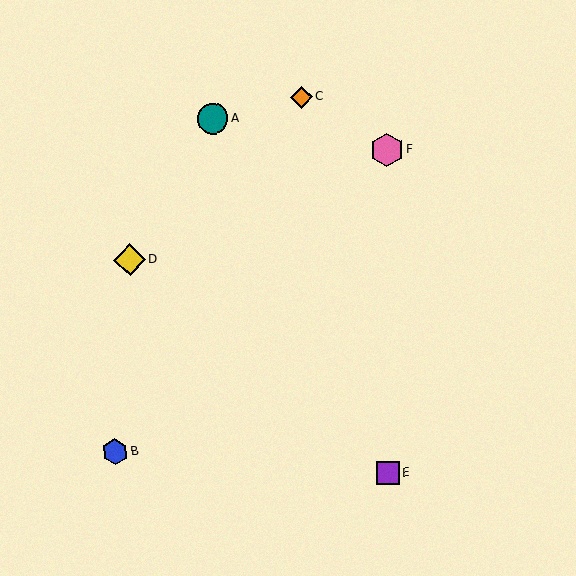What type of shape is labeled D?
Shape D is a yellow diamond.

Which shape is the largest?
The pink hexagon (labeled F) is the largest.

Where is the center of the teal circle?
The center of the teal circle is at (213, 118).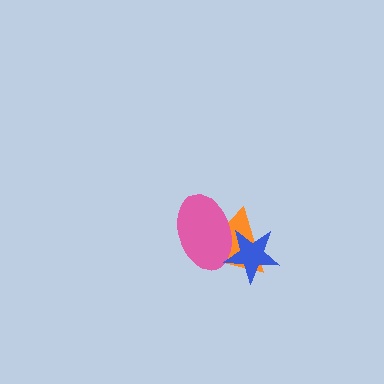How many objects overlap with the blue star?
2 objects overlap with the blue star.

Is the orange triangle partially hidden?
Yes, it is partially covered by another shape.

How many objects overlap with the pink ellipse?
2 objects overlap with the pink ellipse.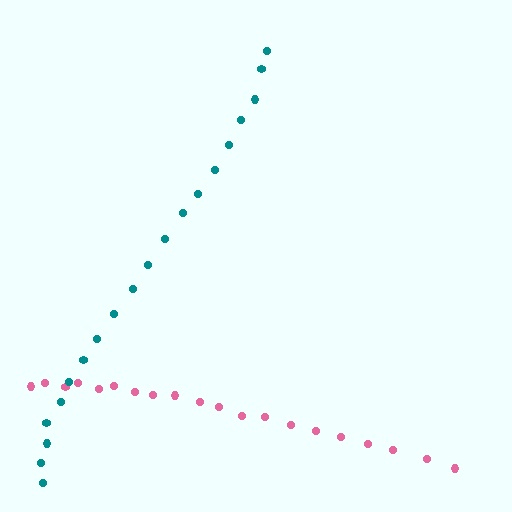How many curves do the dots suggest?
There are 2 distinct paths.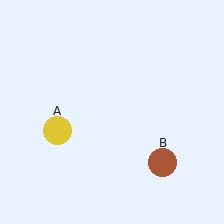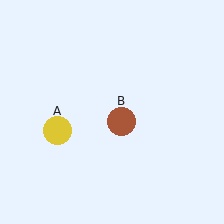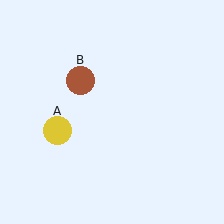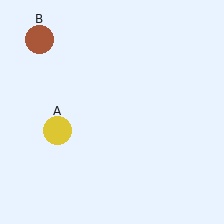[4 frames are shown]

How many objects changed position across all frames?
1 object changed position: brown circle (object B).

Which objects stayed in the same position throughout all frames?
Yellow circle (object A) remained stationary.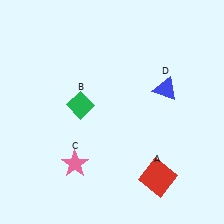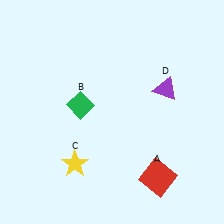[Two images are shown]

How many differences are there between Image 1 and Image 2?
There are 2 differences between the two images.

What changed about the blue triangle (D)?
In Image 1, D is blue. In Image 2, it changed to purple.